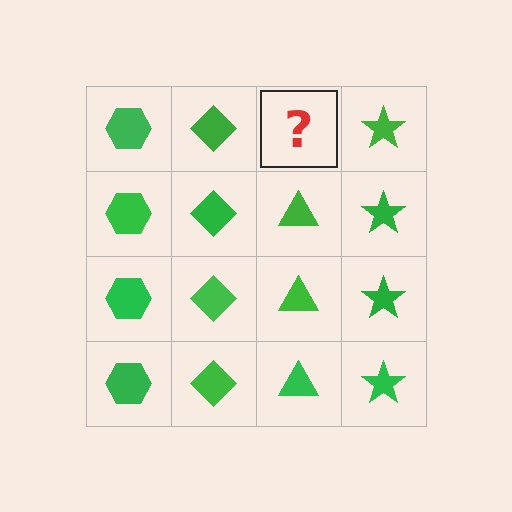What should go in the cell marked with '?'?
The missing cell should contain a green triangle.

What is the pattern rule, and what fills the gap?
The rule is that each column has a consistent shape. The gap should be filled with a green triangle.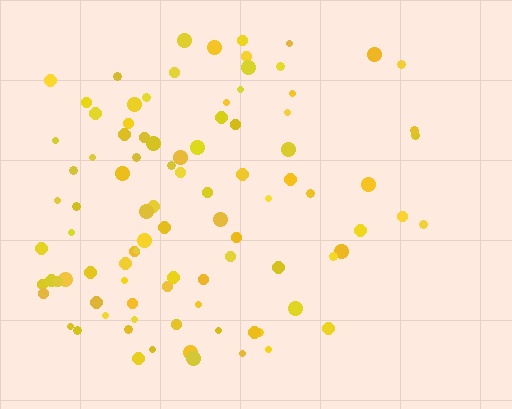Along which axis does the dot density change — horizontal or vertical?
Horizontal.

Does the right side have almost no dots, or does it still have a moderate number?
Still a moderate number, just noticeably fewer than the left.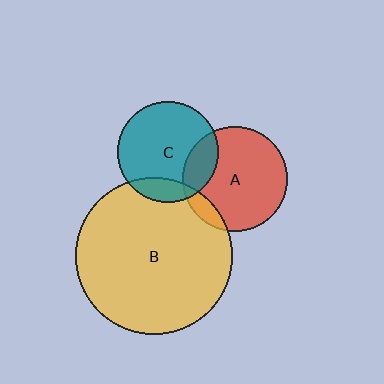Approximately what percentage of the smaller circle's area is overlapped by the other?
Approximately 20%.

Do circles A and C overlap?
Yes.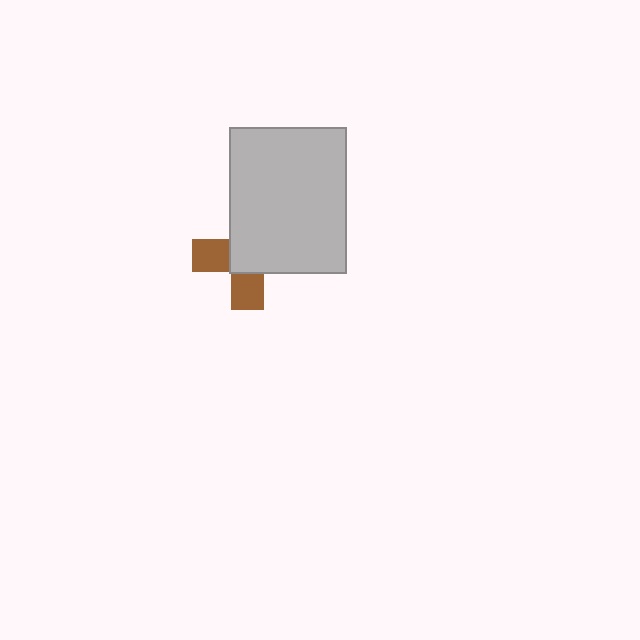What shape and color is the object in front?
The object in front is a light gray rectangle.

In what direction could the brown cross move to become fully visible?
The brown cross could move toward the lower-left. That would shift it out from behind the light gray rectangle entirely.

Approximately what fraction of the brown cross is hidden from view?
Roughly 60% of the brown cross is hidden behind the light gray rectangle.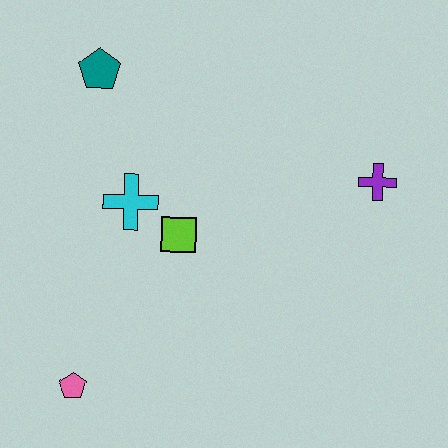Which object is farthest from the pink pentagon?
The purple cross is farthest from the pink pentagon.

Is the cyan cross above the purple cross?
No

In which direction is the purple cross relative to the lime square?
The purple cross is to the right of the lime square.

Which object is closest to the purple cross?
The lime square is closest to the purple cross.